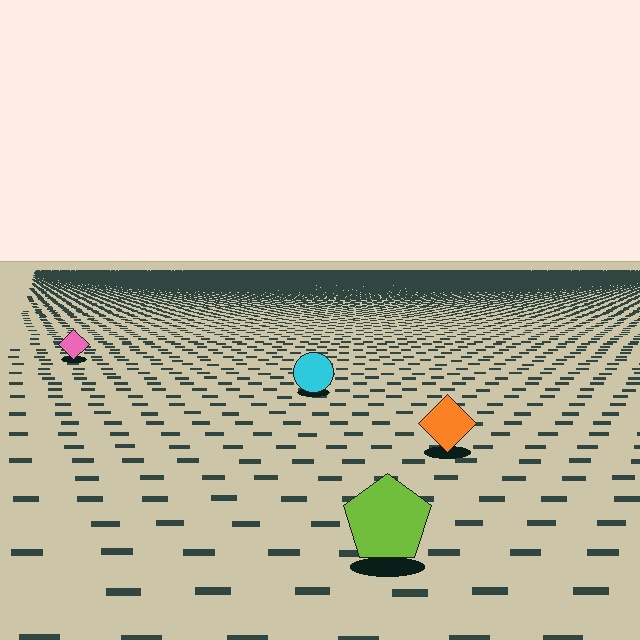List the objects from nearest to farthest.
From nearest to farthest: the lime pentagon, the orange diamond, the cyan circle, the pink diamond.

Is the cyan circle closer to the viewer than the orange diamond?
No. The orange diamond is closer — you can tell from the texture gradient: the ground texture is coarser near it.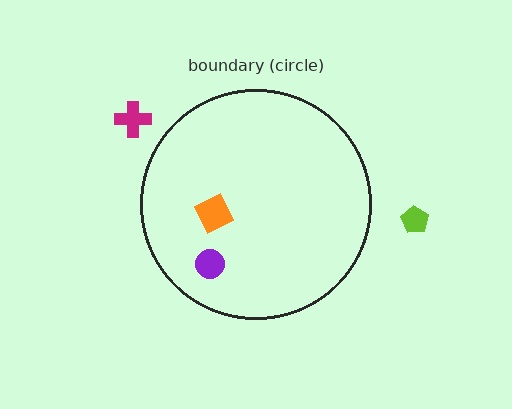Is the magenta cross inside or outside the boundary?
Outside.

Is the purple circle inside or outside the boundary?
Inside.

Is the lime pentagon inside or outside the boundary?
Outside.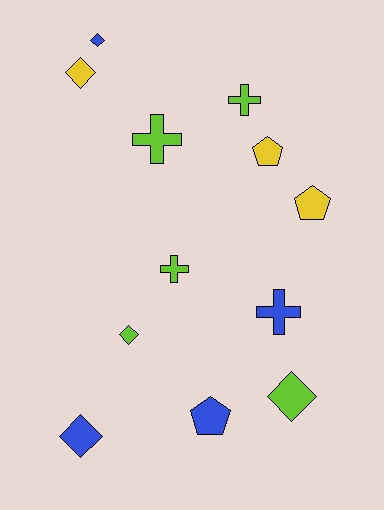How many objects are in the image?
There are 12 objects.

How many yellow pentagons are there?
There are 2 yellow pentagons.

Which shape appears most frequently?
Diamond, with 5 objects.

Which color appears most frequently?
Lime, with 5 objects.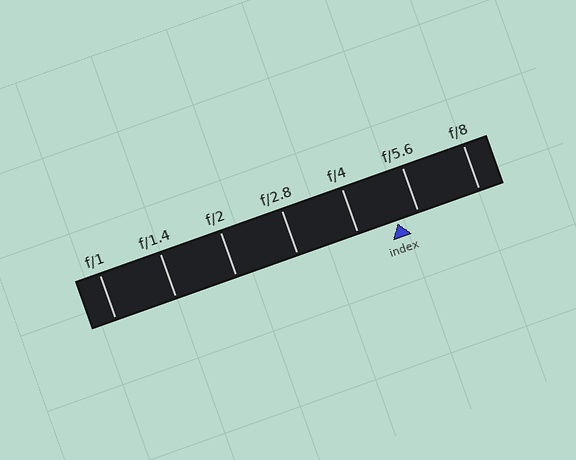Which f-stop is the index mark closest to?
The index mark is closest to f/5.6.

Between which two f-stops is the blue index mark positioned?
The index mark is between f/4 and f/5.6.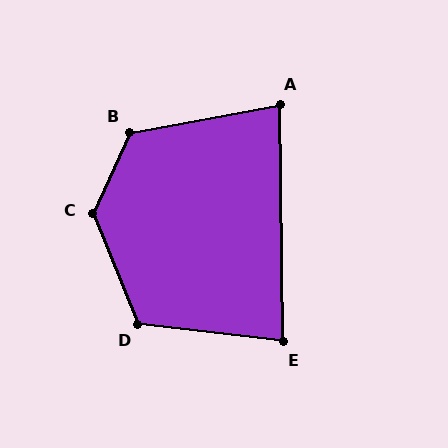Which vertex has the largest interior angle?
C, at approximately 133 degrees.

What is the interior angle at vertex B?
Approximately 125 degrees (obtuse).